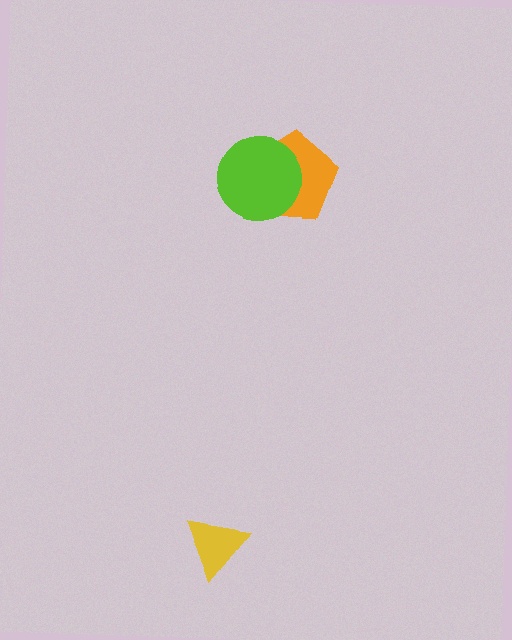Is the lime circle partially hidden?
No, no other shape covers it.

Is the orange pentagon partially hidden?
Yes, it is partially covered by another shape.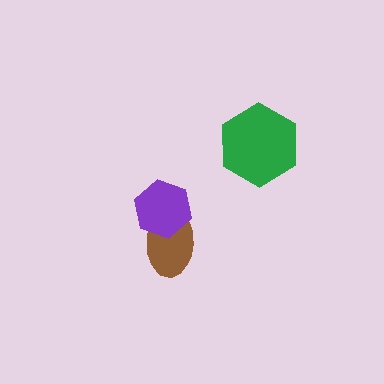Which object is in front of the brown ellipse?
The purple hexagon is in front of the brown ellipse.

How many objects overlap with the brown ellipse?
1 object overlaps with the brown ellipse.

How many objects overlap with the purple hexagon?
1 object overlaps with the purple hexagon.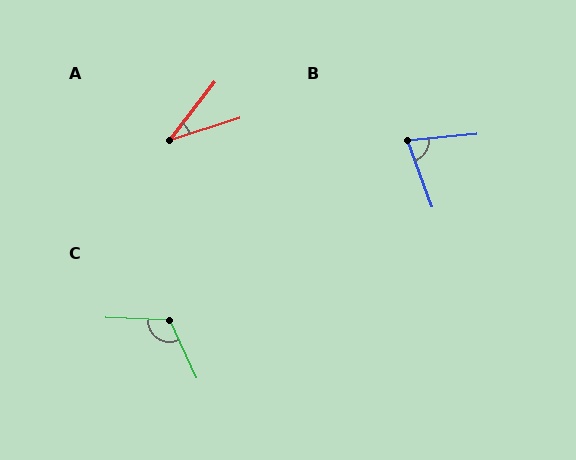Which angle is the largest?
C, at approximately 117 degrees.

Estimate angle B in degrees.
Approximately 75 degrees.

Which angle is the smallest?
A, at approximately 35 degrees.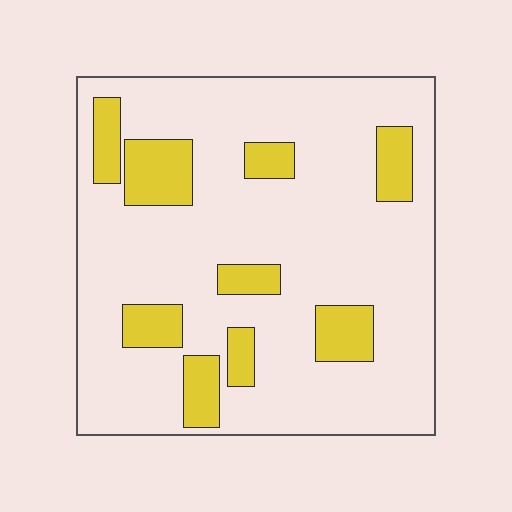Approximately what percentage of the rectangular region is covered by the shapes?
Approximately 20%.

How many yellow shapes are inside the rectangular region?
9.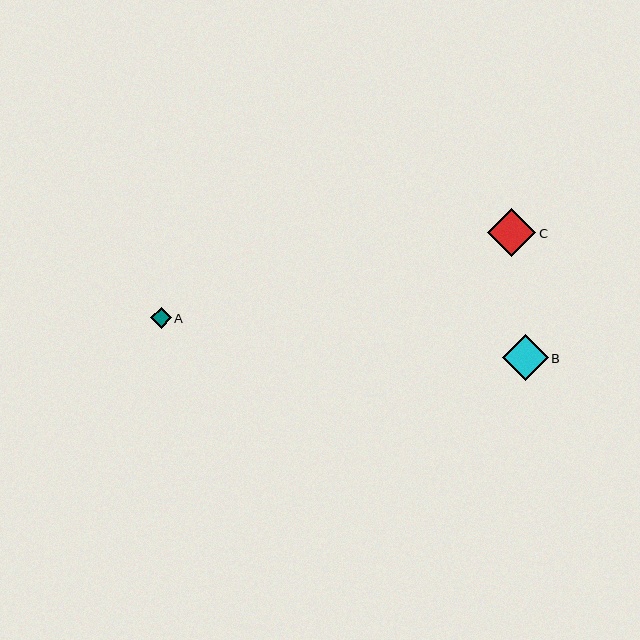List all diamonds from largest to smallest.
From largest to smallest: C, B, A.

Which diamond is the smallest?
Diamond A is the smallest with a size of approximately 21 pixels.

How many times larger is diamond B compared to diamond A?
Diamond B is approximately 2.2 times the size of diamond A.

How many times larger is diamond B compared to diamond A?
Diamond B is approximately 2.2 times the size of diamond A.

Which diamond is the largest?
Diamond C is the largest with a size of approximately 48 pixels.